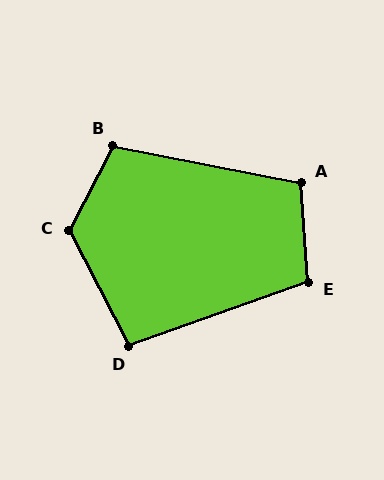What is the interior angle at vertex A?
Approximately 105 degrees (obtuse).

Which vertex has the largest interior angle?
C, at approximately 125 degrees.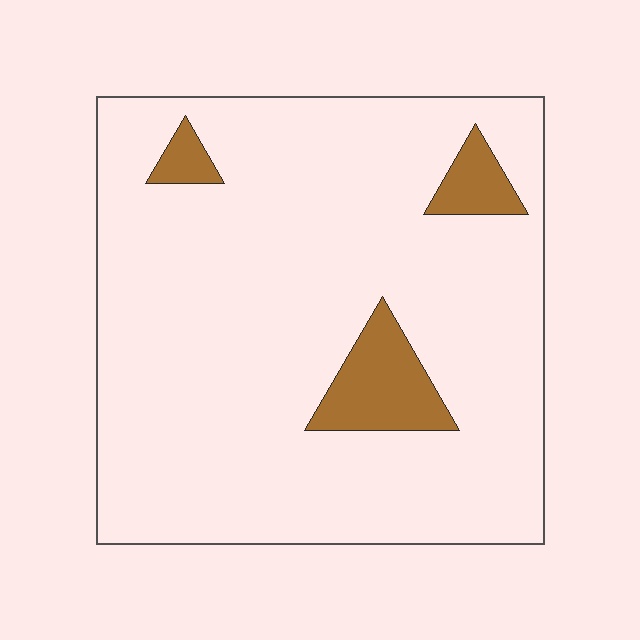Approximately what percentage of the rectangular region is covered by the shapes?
Approximately 10%.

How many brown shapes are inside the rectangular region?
3.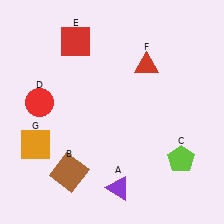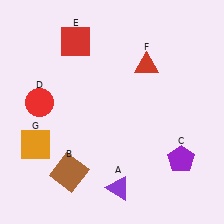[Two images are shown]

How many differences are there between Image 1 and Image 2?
There is 1 difference between the two images.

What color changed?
The pentagon (C) changed from lime in Image 1 to purple in Image 2.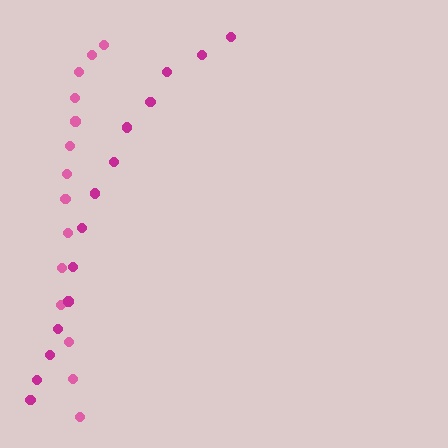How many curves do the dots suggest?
There are 2 distinct paths.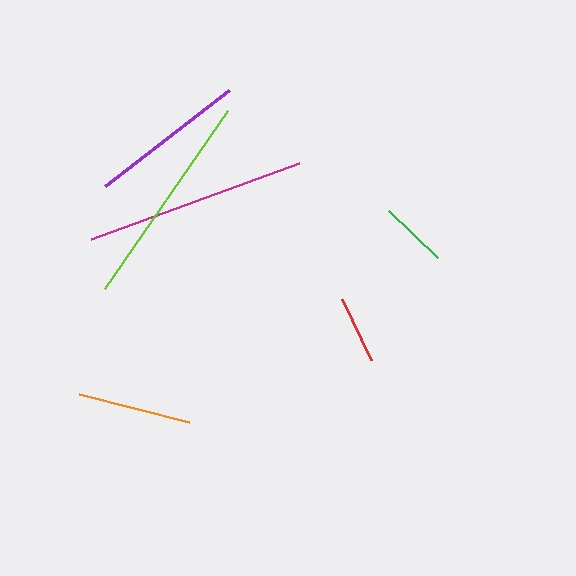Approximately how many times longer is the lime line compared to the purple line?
The lime line is approximately 1.4 times the length of the purple line.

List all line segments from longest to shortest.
From longest to shortest: magenta, lime, purple, orange, red, green.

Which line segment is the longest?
The magenta line is the longest at approximately 222 pixels.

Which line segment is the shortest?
The green line is the shortest at approximately 68 pixels.